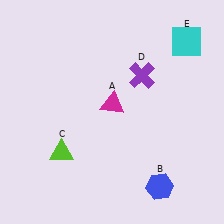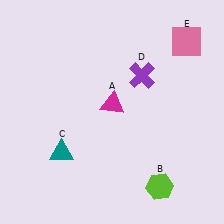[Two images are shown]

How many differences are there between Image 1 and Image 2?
There are 3 differences between the two images.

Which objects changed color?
B changed from blue to lime. C changed from lime to teal. E changed from cyan to pink.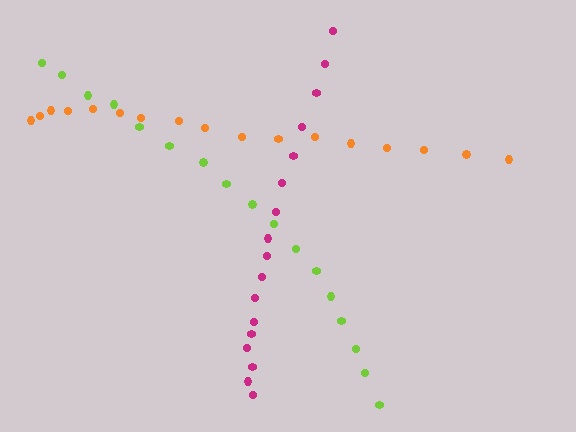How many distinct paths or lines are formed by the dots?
There are 3 distinct paths.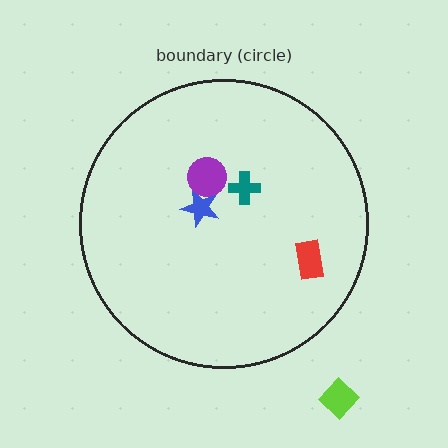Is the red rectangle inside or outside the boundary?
Inside.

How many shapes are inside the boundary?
5 inside, 1 outside.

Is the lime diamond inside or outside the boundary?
Outside.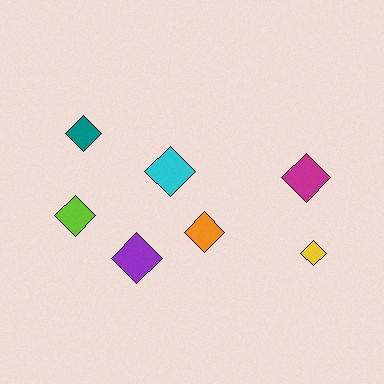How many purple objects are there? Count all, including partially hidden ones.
There is 1 purple object.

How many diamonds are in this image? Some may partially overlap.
There are 7 diamonds.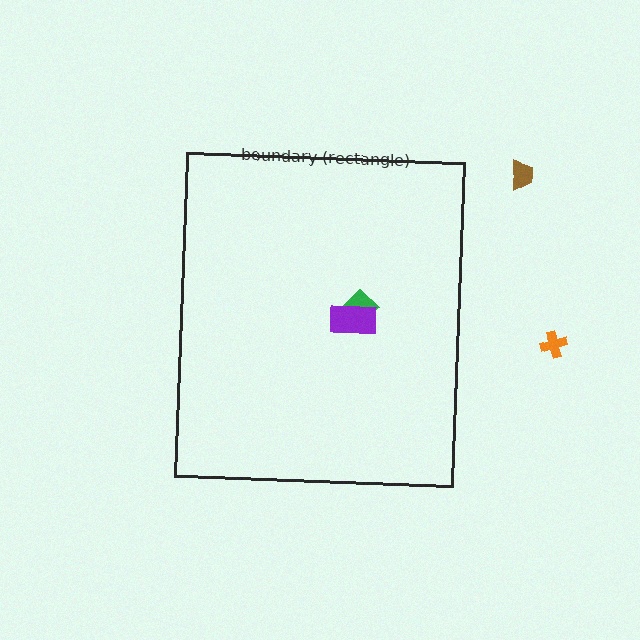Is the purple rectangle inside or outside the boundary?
Inside.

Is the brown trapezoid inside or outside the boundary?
Outside.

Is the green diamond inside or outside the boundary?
Inside.